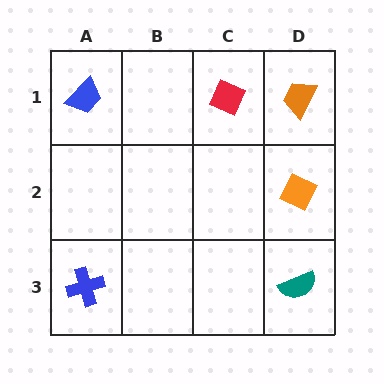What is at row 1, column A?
A blue trapezoid.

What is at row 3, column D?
A teal semicircle.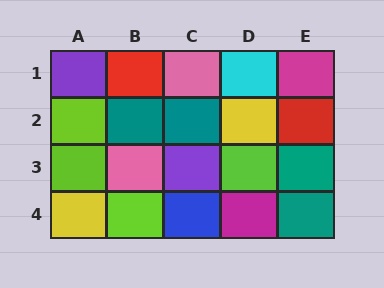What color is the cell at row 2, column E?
Red.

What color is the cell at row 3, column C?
Purple.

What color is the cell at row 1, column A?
Purple.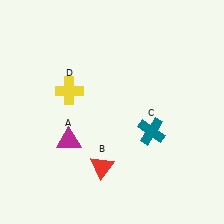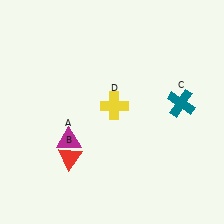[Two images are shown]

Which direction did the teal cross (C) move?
The teal cross (C) moved right.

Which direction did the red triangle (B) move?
The red triangle (B) moved left.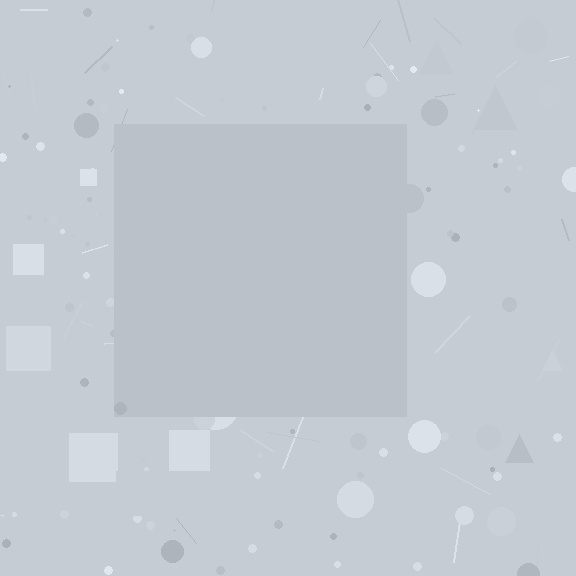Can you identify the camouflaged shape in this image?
The camouflaged shape is a square.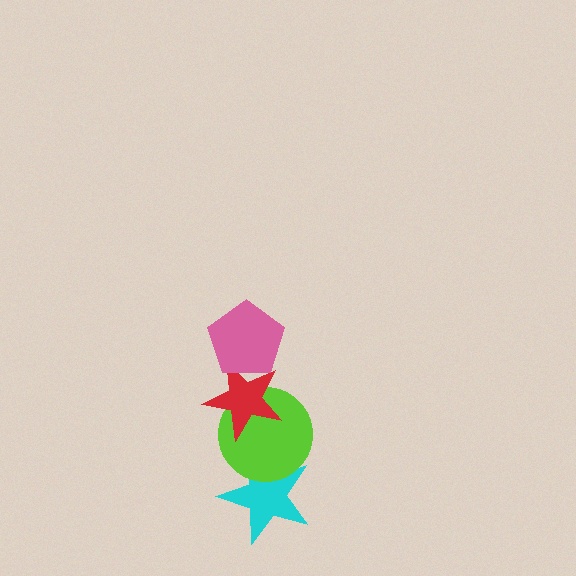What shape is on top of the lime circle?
The red star is on top of the lime circle.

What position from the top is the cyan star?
The cyan star is 4th from the top.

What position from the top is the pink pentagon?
The pink pentagon is 1st from the top.